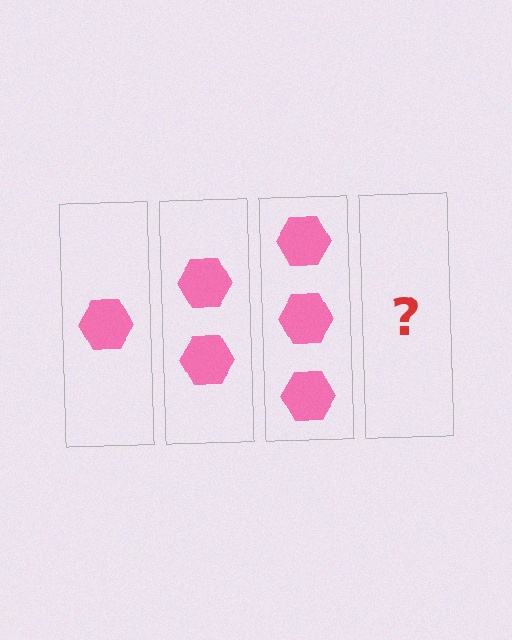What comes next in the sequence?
The next element should be 4 hexagons.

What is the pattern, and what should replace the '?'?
The pattern is that each step adds one more hexagon. The '?' should be 4 hexagons.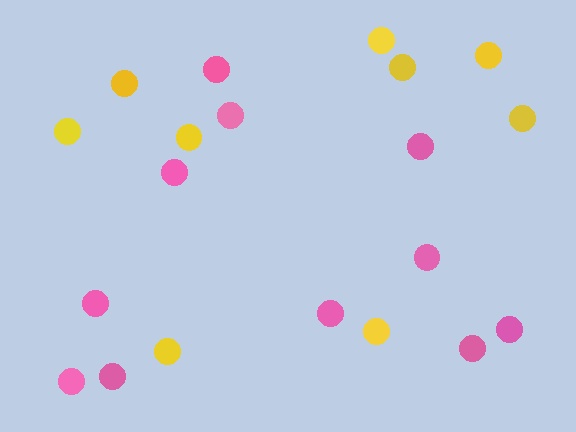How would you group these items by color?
There are 2 groups: one group of yellow circles (9) and one group of pink circles (11).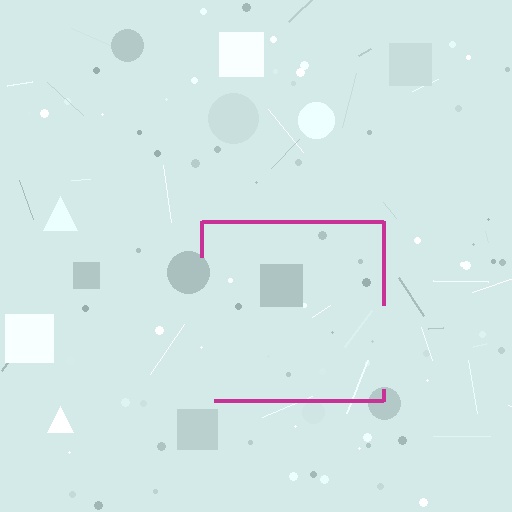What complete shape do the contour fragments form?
The contour fragments form a square.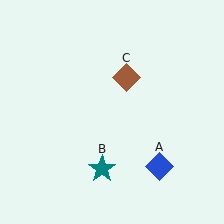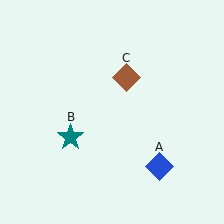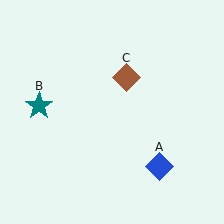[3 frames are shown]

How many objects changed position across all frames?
1 object changed position: teal star (object B).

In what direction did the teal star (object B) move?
The teal star (object B) moved up and to the left.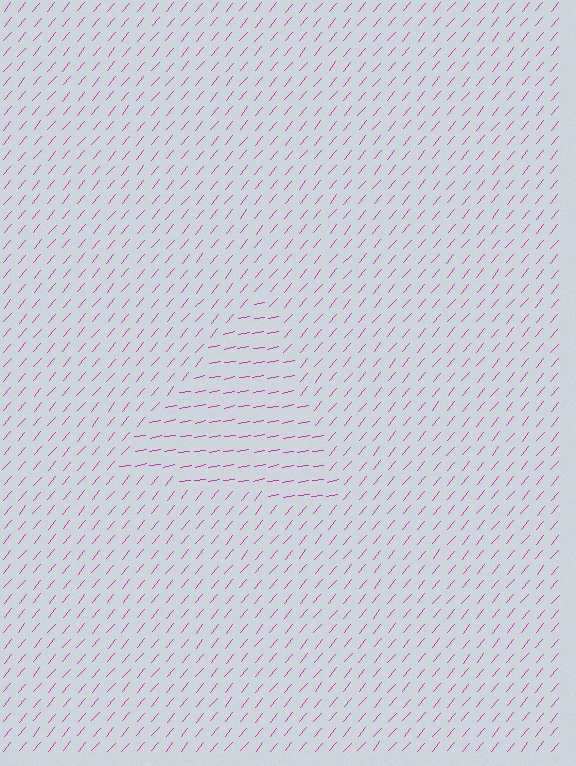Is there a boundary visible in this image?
Yes, there is a texture boundary formed by a change in line orientation.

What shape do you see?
I see a triangle.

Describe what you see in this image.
The image is filled with small magenta line segments. A triangle region in the image has lines oriented differently from the surrounding lines, creating a visible texture boundary.